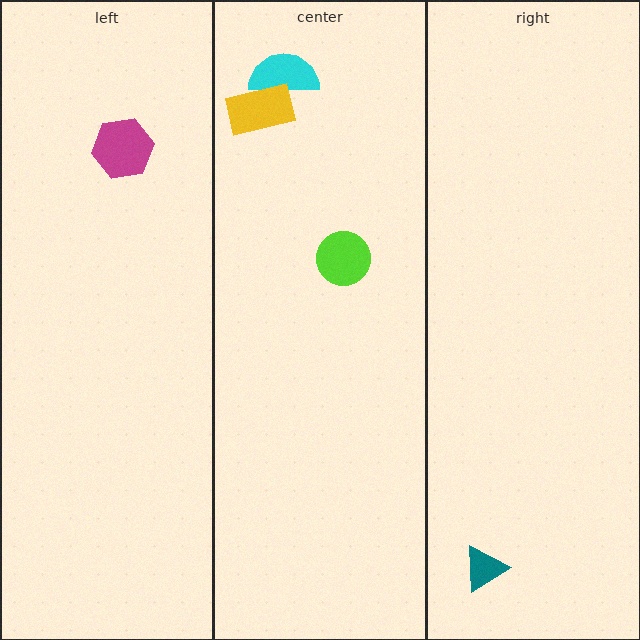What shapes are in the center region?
The cyan semicircle, the yellow rectangle, the lime circle.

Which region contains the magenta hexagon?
The left region.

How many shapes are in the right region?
1.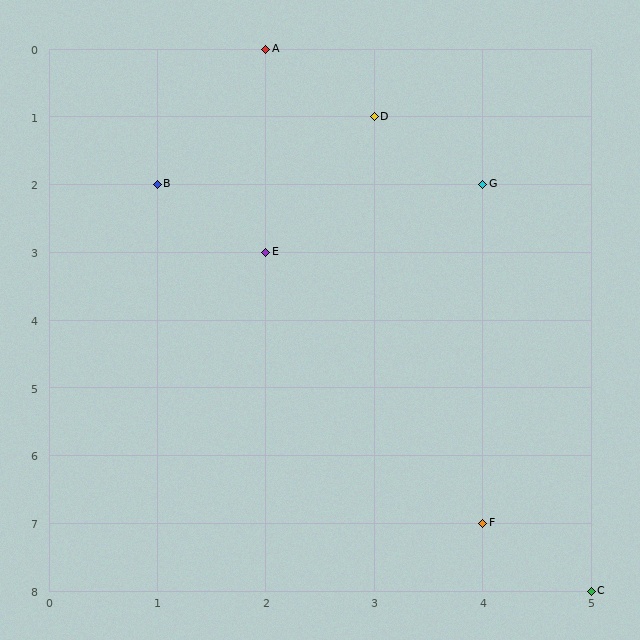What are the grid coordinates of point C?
Point C is at grid coordinates (5, 8).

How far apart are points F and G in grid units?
Points F and G are 5 rows apart.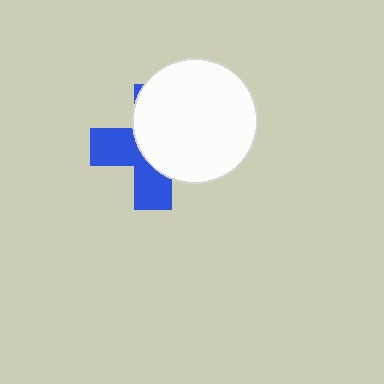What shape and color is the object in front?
The object in front is a white circle.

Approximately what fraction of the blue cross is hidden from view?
Roughly 57% of the blue cross is hidden behind the white circle.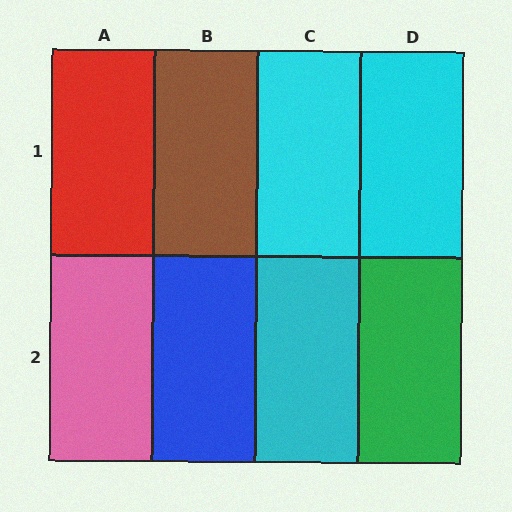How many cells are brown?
1 cell is brown.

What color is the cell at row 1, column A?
Red.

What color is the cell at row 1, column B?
Brown.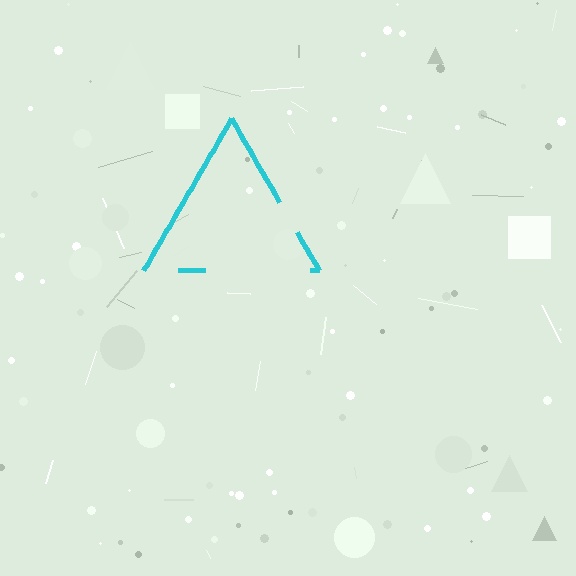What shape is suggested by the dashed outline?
The dashed outline suggests a triangle.